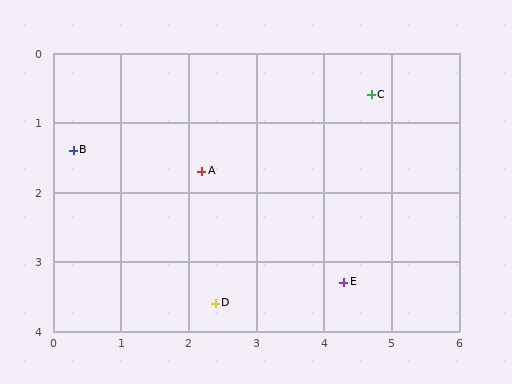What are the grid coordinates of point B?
Point B is at approximately (0.3, 1.4).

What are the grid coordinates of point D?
Point D is at approximately (2.4, 3.6).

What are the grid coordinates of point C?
Point C is at approximately (4.7, 0.6).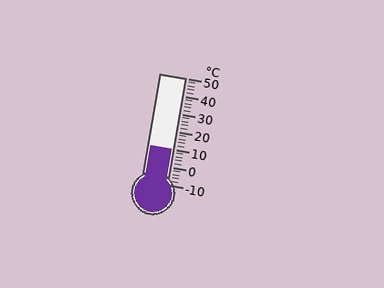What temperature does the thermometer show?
The thermometer shows approximately 10°C.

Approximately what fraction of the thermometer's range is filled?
The thermometer is filled to approximately 35% of its range.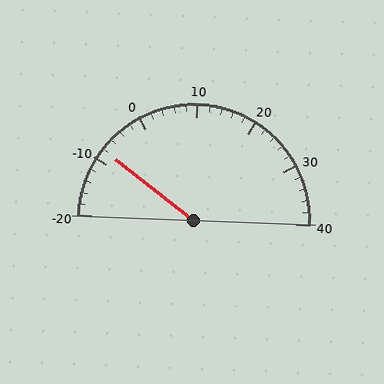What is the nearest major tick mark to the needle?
The nearest major tick mark is -10.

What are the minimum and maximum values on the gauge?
The gauge ranges from -20 to 40.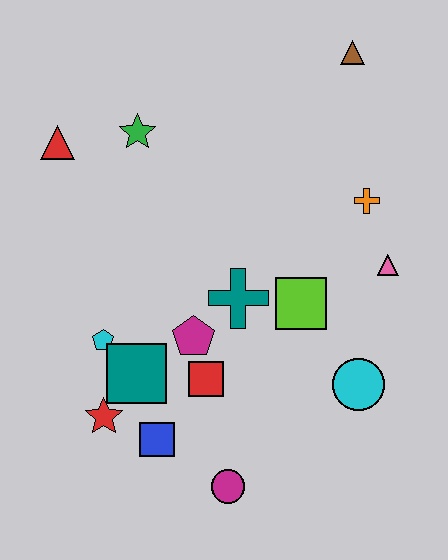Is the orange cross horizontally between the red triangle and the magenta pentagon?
No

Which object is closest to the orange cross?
The pink triangle is closest to the orange cross.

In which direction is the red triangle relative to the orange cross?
The red triangle is to the left of the orange cross.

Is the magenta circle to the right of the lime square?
No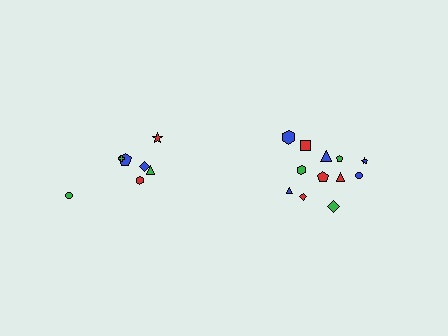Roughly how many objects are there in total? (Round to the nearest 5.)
Roughly 20 objects in total.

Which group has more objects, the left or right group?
The right group.